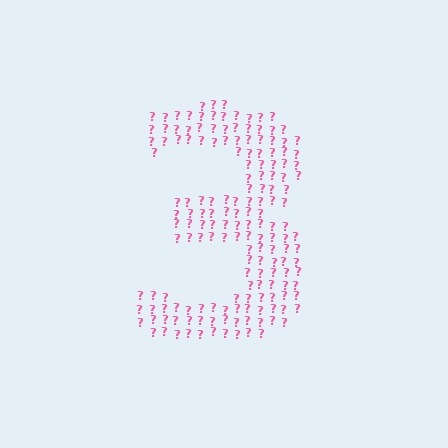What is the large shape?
The large shape is the digit 3.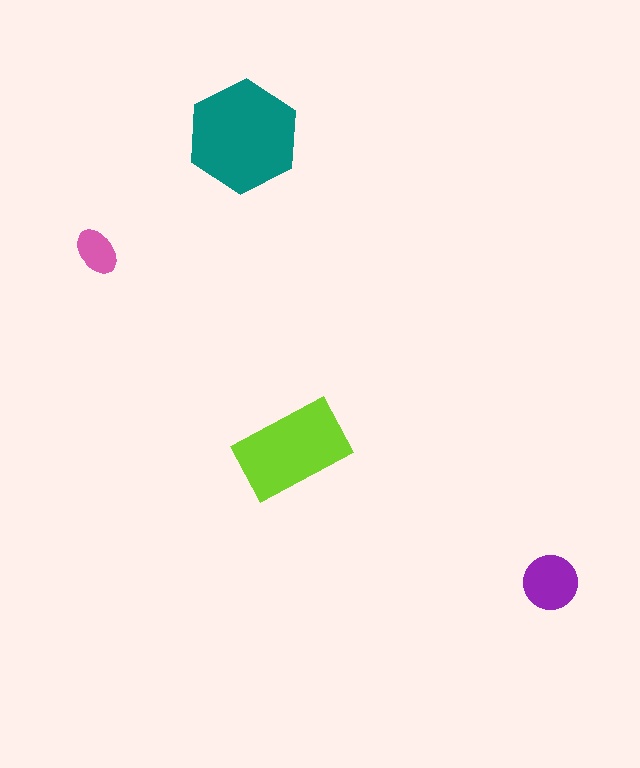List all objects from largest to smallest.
The teal hexagon, the lime rectangle, the purple circle, the pink ellipse.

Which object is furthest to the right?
The purple circle is rightmost.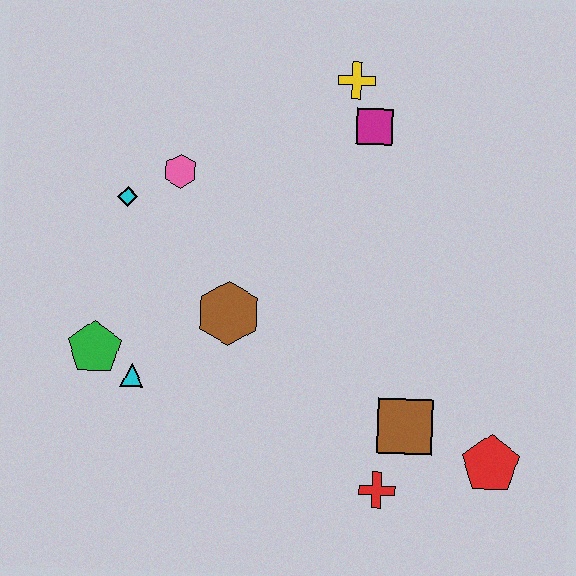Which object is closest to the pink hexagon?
The cyan diamond is closest to the pink hexagon.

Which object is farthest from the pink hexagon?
The red pentagon is farthest from the pink hexagon.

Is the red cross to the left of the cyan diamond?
No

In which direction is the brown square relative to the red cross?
The brown square is above the red cross.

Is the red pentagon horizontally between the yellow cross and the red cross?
No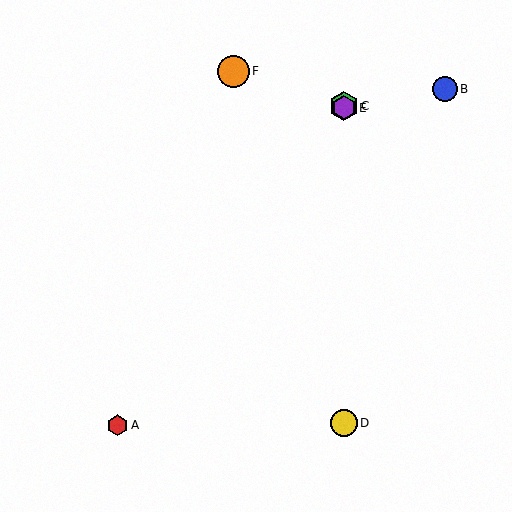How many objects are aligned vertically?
3 objects (C, D, E) are aligned vertically.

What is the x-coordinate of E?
Object E is at x≈344.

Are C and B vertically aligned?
No, C is at x≈344 and B is at x≈445.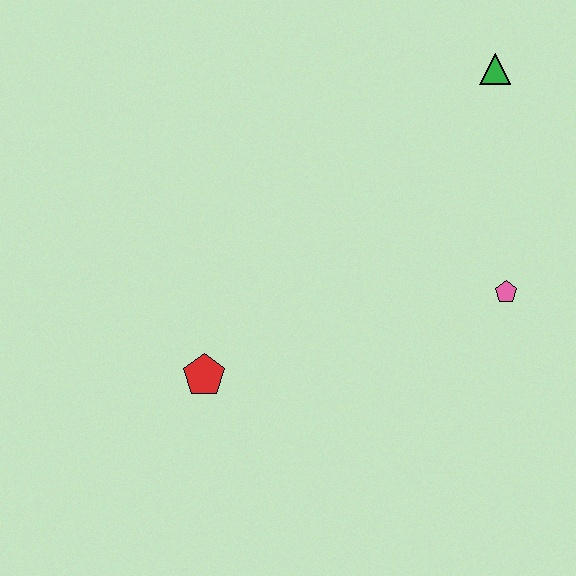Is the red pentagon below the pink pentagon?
Yes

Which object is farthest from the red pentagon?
The green triangle is farthest from the red pentagon.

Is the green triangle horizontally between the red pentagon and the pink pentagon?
Yes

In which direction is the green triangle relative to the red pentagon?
The green triangle is above the red pentagon.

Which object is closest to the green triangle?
The pink pentagon is closest to the green triangle.